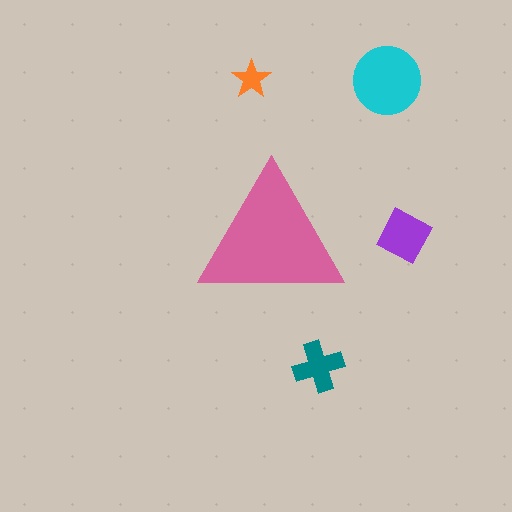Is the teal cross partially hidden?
No, the teal cross is fully visible.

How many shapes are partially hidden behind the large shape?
0 shapes are partially hidden.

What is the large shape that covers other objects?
A pink triangle.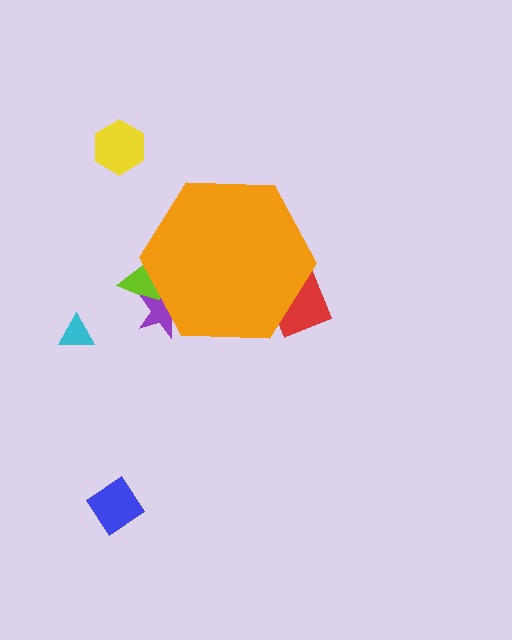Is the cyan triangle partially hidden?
No, the cyan triangle is fully visible.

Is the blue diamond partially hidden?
No, the blue diamond is fully visible.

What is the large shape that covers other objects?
An orange hexagon.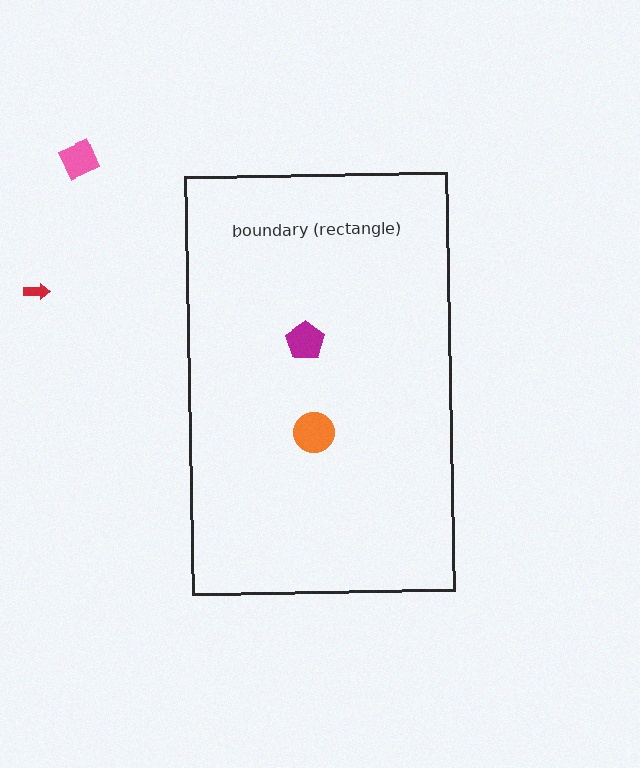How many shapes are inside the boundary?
2 inside, 2 outside.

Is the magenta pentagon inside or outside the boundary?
Inside.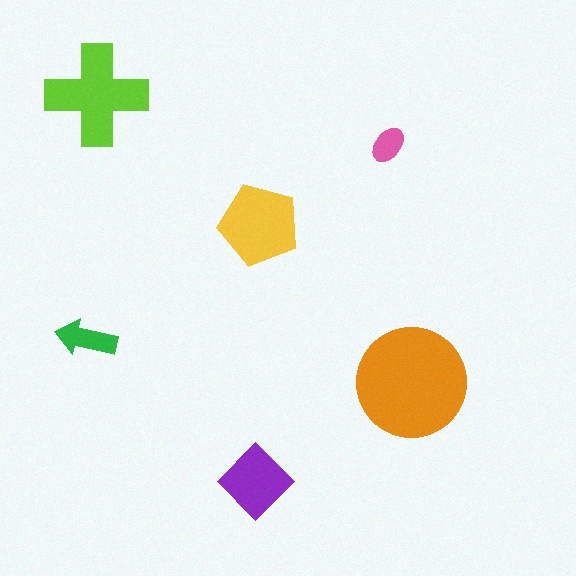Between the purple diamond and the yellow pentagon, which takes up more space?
The yellow pentagon.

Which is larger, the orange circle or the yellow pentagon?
The orange circle.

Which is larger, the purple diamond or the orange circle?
The orange circle.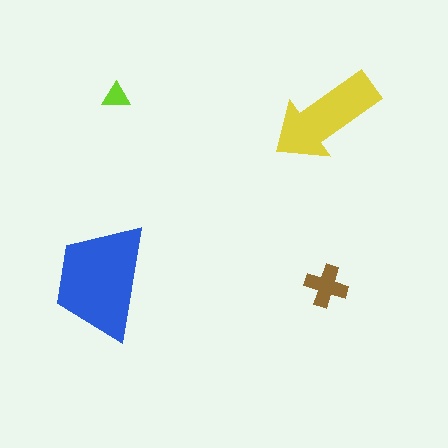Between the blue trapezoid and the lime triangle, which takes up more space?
The blue trapezoid.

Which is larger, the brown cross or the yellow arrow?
The yellow arrow.